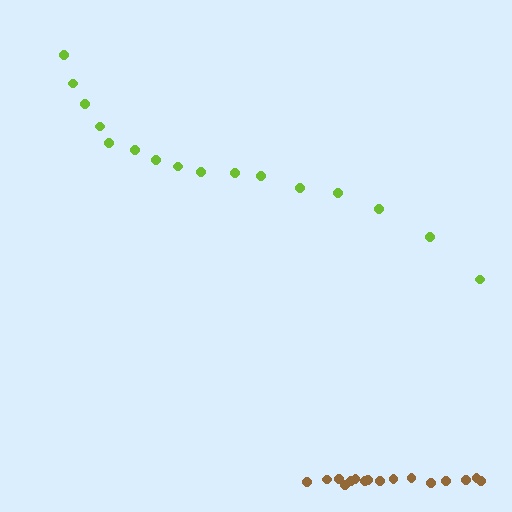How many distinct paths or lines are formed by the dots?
There are 2 distinct paths.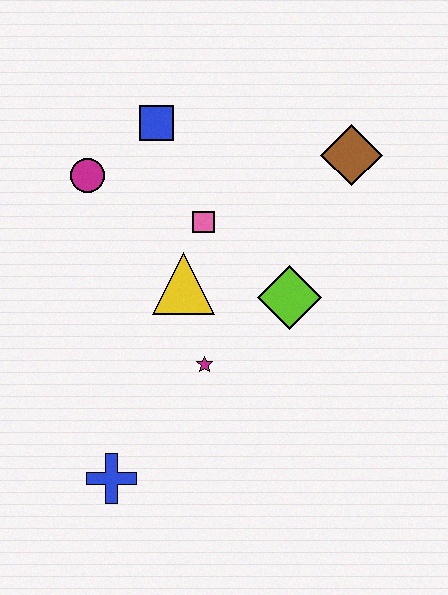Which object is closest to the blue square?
The magenta circle is closest to the blue square.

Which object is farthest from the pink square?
The blue cross is farthest from the pink square.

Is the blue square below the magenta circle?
No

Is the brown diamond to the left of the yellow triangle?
No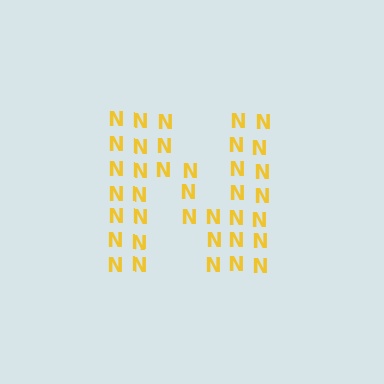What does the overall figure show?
The overall figure shows the letter N.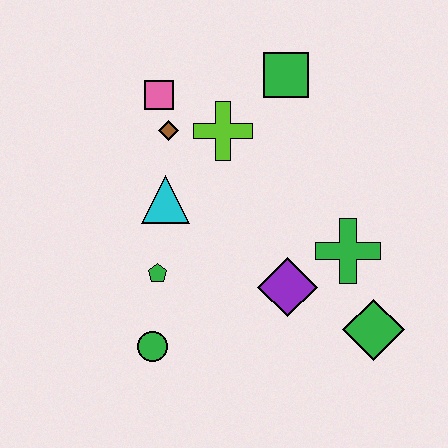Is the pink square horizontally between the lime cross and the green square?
No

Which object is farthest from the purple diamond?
The pink square is farthest from the purple diamond.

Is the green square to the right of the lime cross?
Yes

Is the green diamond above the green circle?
Yes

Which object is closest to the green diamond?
The green cross is closest to the green diamond.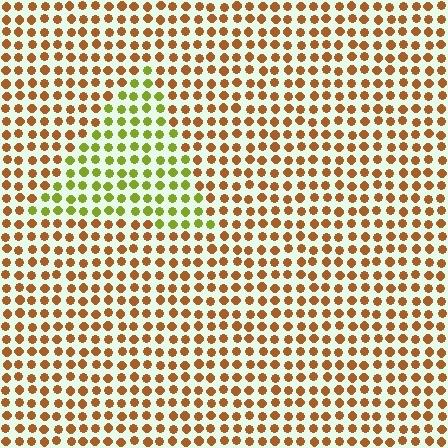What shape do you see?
I see a triangle.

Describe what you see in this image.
The image is filled with small brown elements in a uniform arrangement. A triangle-shaped region is visible where the elements are tinted to a slightly different hue, forming a subtle color boundary.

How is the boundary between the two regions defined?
The boundary is defined purely by a slight shift in hue (about 52 degrees). Spacing, size, and orientation are identical on both sides.